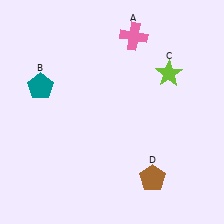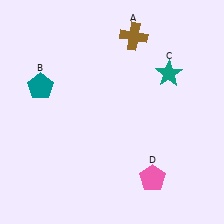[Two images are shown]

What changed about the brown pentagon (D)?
In Image 1, D is brown. In Image 2, it changed to pink.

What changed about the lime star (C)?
In Image 1, C is lime. In Image 2, it changed to teal.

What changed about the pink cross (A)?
In Image 1, A is pink. In Image 2, it changed to brown.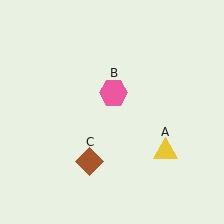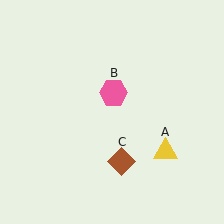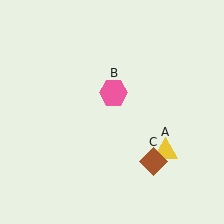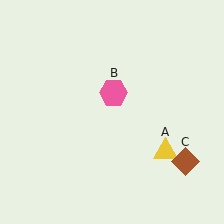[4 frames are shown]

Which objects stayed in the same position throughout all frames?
Yellow triangle (object A) and pink hexagon (object B) remained stationary.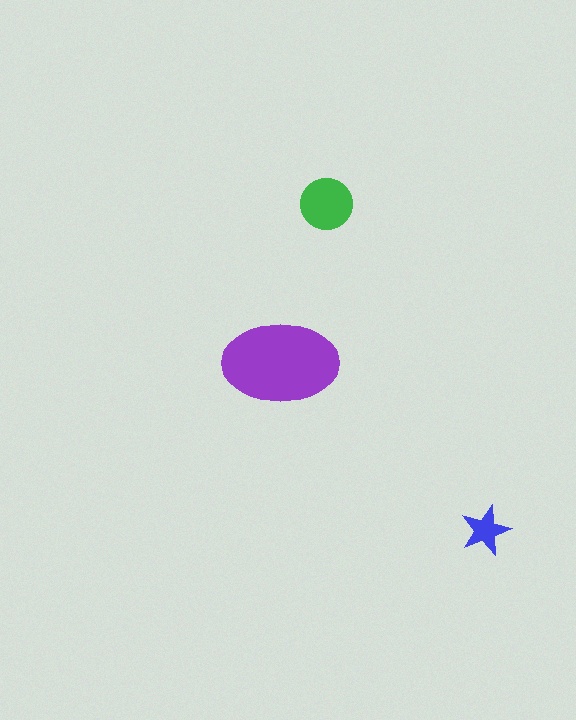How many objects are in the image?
There are 3 objects in the image.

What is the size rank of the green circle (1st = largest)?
2nd.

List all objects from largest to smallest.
The purple ellipse, the green circle, the blue star.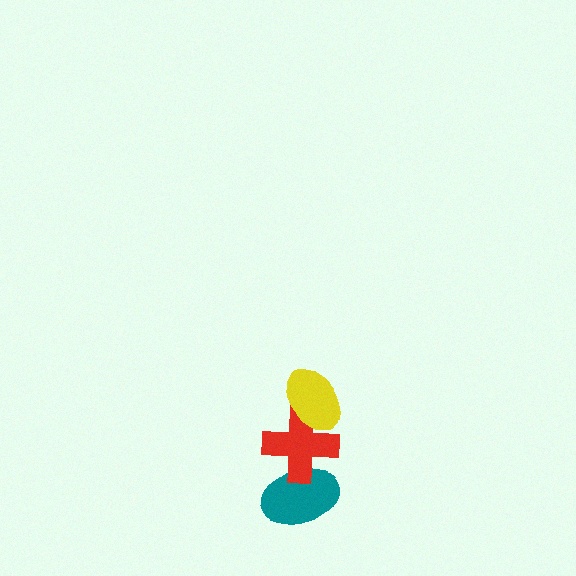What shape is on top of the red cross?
The yellow ellipse is on top of the red cross.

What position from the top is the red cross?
The red cross is 2nd from the top.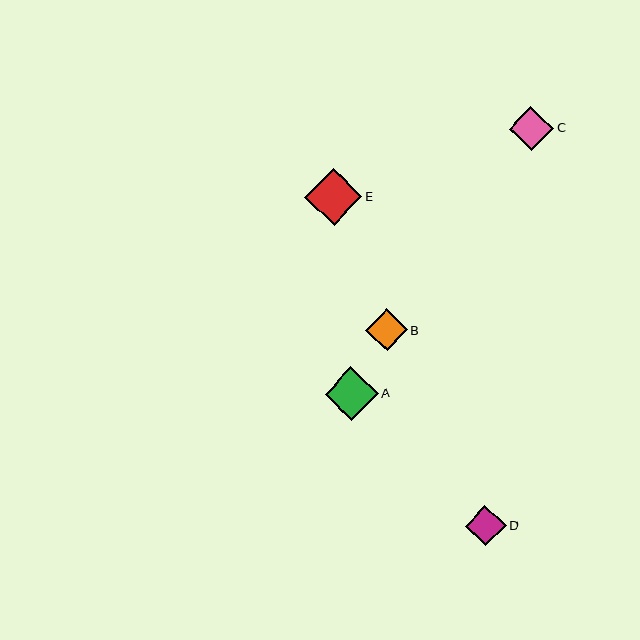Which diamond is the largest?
Diamond E is the largest with a size of approximately 57 pixels.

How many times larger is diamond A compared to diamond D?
Diamond A is approximately 1.3 times the size of diamond D.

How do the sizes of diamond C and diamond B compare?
Diamond C and diamond B are approximately the same size.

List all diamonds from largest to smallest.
From largest to smallest: E, A, C, B, D.